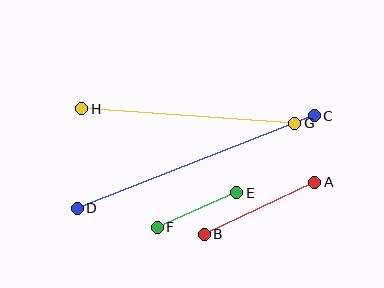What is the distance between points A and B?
The distance is approximately 122 pixels.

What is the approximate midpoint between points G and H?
The midpoint is at approximately (188, 116) pixels.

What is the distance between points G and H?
The distance is approximately 214 pixels.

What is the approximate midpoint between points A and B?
The midpoint is at approximately (259, 208) pixels.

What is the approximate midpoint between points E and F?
The midpoint is at approximately (197, 210) pixels.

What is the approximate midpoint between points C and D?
The midpoint is at approximately (196, 162) pixels.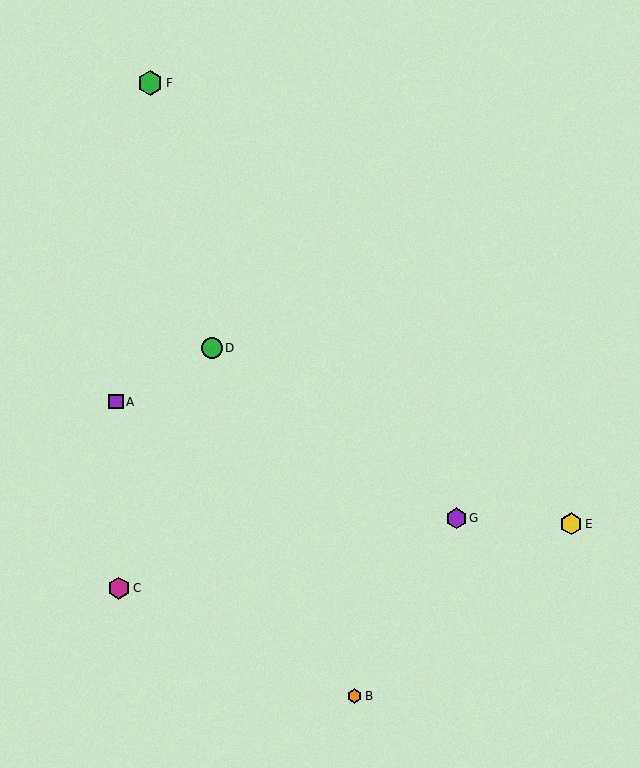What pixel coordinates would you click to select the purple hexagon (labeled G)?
Click at (456, 518) to select the purple hexagon G.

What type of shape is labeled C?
Shape C is a magenta hexagon.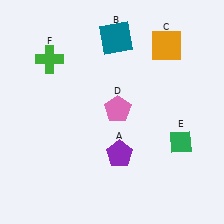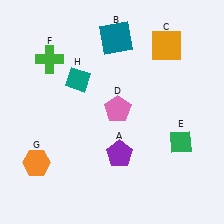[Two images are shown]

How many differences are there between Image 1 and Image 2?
There are 2 differences between the two images.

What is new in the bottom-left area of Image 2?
An orange hexagon (G) was added in the bottom-left area of Image 2.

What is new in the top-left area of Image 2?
A teal diamond (H) was added in the top-left area of Image 2.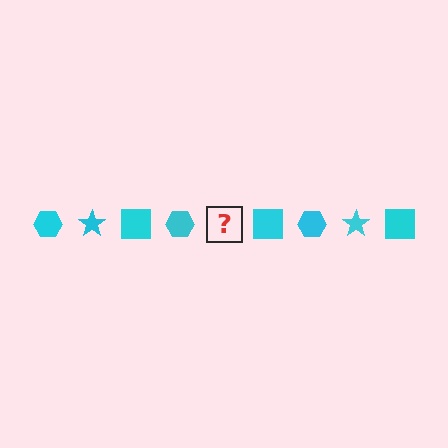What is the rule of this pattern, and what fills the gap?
The rule is that the pattern cycles through hexagon, star, square shapes in cyan. The gap should be filled with a cyan star.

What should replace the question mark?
The question mark should be replaced with a cyan star.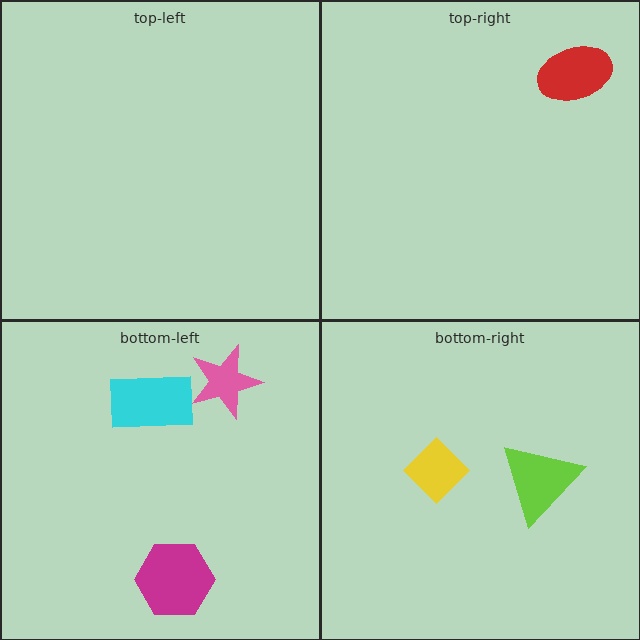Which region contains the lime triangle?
The bottom-right region.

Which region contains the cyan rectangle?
The bottom-left region.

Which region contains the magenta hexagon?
The bottom-left region.